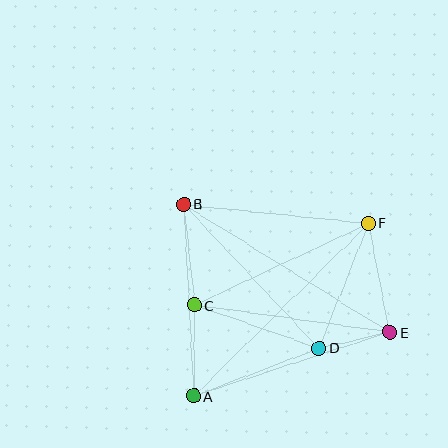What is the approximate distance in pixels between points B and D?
The distance between B and D is approximately 198 pixels.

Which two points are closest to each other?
Points D and E are closest to each other.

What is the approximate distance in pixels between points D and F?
The distance between D and F is approximately 135 pixels.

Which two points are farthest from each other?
Points A and F are farthest from each other.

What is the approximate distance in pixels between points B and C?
The distance between B and C is approximately 101 pixels.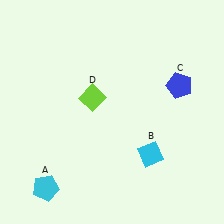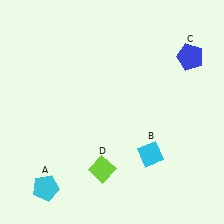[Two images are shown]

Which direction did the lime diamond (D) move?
The lime diamond (D) moved down.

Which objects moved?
The objects that moved are: the blue pentagon (C), the lime diamond (D).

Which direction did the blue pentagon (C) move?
The blue pentagon (C) moved up.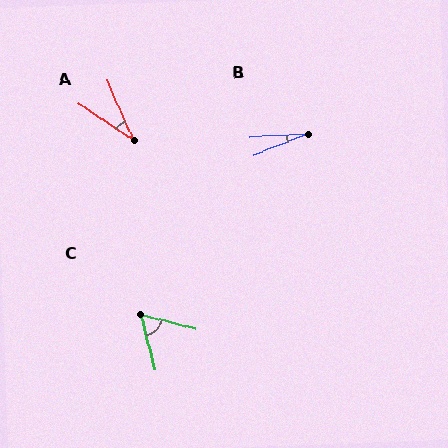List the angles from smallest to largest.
B (18°), A (33°), C (60°).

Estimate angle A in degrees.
Approximately 33 degrees.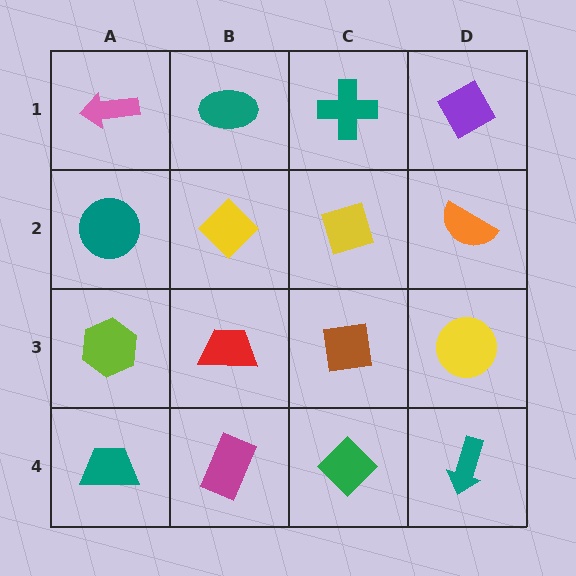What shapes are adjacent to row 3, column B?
A yellow diamond (row 2, column B), a magenta rectangle (row 4, column B), a lime hexagon (row 3, column A), a brown square (row 3, column C).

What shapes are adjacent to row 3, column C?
A yellow diamond (row 2, column C), a green diamond (row 4, column C), a red trapezoid (row 3, column B), a yellow circle (row 3, column D).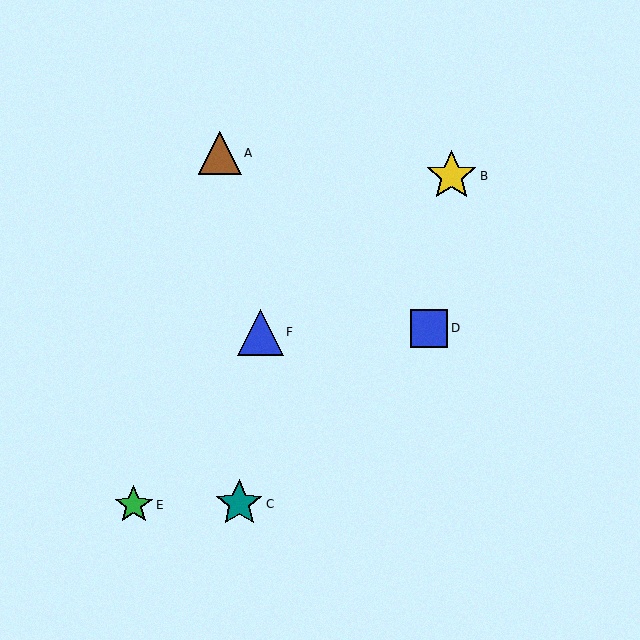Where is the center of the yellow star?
The center of the yellow star is at (451, 176).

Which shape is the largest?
The yellow star (labeled B) is the largest.